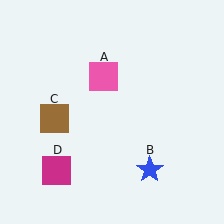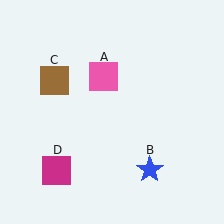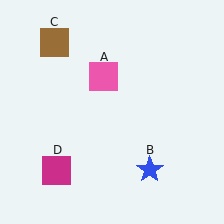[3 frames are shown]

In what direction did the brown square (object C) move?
The brown square (object C) moved up.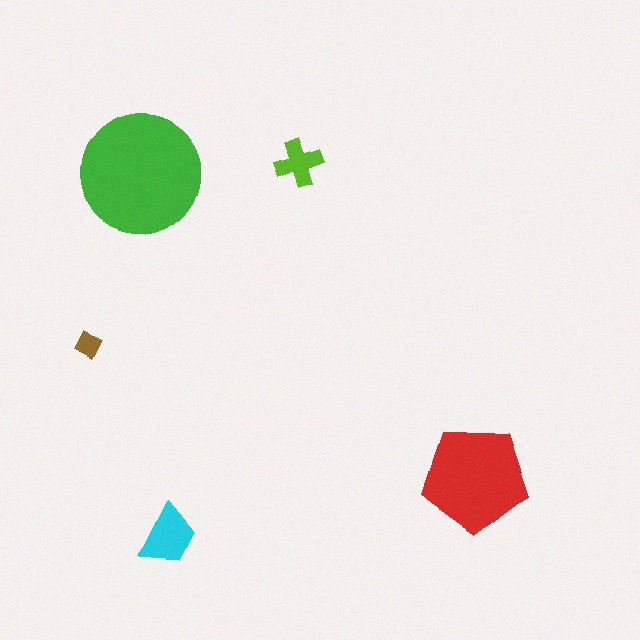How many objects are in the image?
There are 5 objects in the image.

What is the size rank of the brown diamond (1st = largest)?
5th.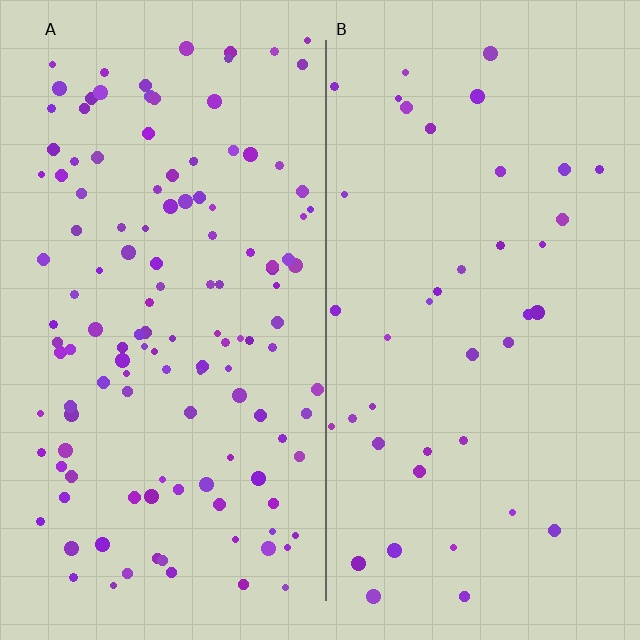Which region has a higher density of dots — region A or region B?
A (the left).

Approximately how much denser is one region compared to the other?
Approximately 3.2× — region A over region B.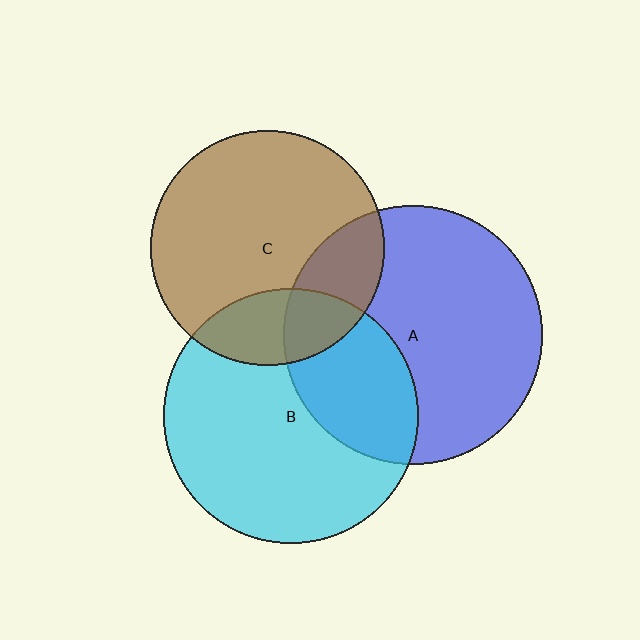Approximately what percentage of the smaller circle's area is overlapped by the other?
Approximately 20%.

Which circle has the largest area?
Circle A (blue).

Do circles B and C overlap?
Yes.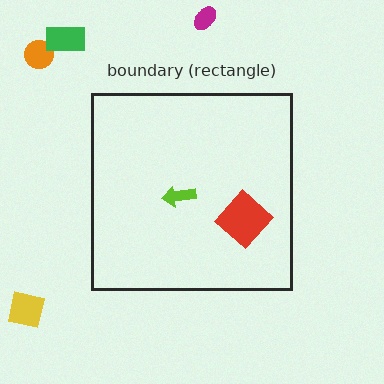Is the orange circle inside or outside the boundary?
Outside.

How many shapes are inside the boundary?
2 inside, 4 outside.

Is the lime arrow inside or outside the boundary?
Inside.